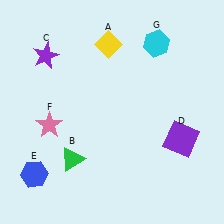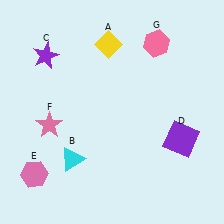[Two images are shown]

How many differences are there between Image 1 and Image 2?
There are 3 differences between the two images.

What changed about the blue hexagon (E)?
In Image 1, E is blue. In Image 2, it changed to pink.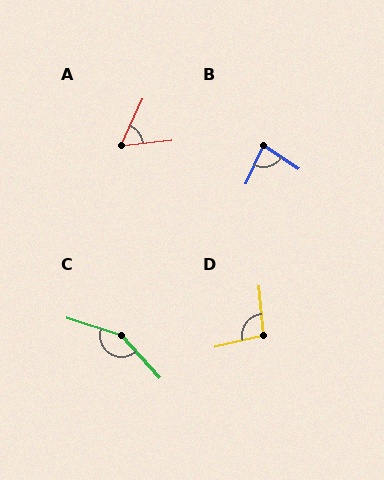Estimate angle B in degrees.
Approximately 80 degrees.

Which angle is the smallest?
A, at approximately 59 degrees.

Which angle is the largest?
C, at approximately 150 degrees.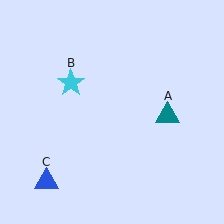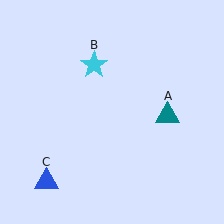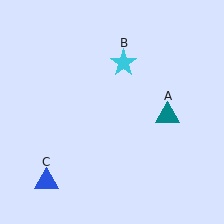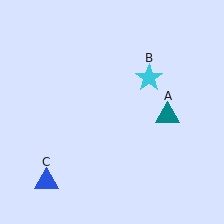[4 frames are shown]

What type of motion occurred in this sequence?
The cyan star (object B) rotated clockwise around the center of the scene.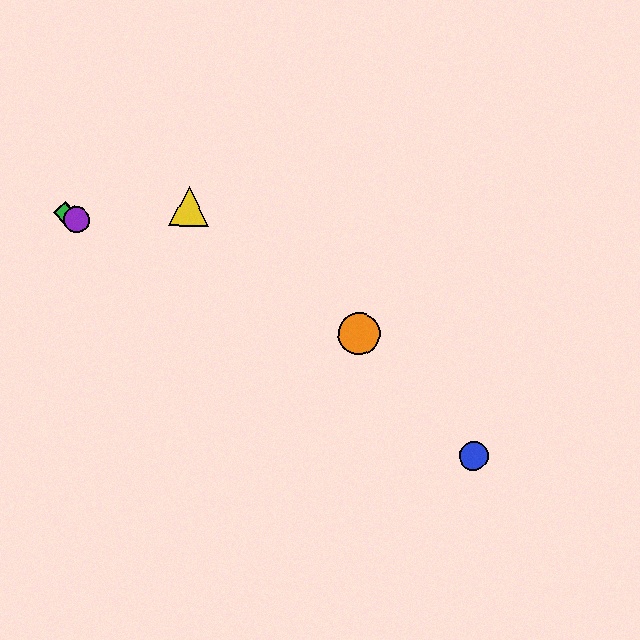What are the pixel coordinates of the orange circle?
The orange circle is at (359, 334).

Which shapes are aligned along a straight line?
The red diamond, the blue circle, the green diamond, the purple circle are aligned along a straight line.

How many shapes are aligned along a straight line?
4 shapes (the red diamond, the blue circle, the green diamond, the purple circle) are aligned along a straight line.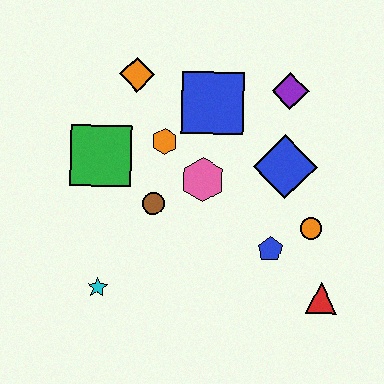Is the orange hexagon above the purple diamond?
No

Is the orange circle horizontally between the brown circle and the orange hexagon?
No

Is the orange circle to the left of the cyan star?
No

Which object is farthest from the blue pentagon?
The orange diamond is farthest from the blue pentagon.